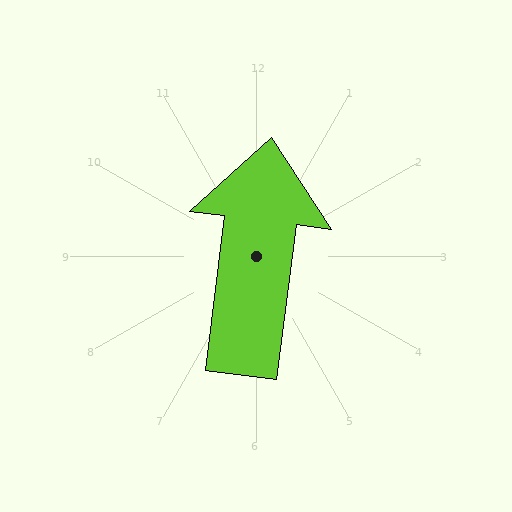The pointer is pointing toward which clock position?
Roughly 12 o'clock.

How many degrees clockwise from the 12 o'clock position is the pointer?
Approximately 7 degrees.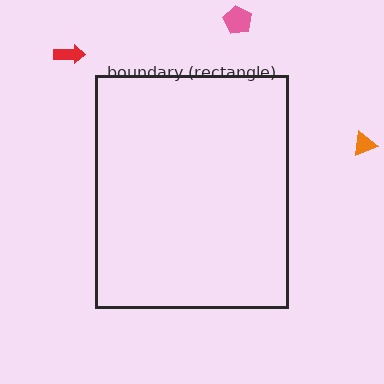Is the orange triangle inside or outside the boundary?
Outside.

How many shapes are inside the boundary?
0 inside, 3 outside.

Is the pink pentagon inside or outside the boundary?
Outside.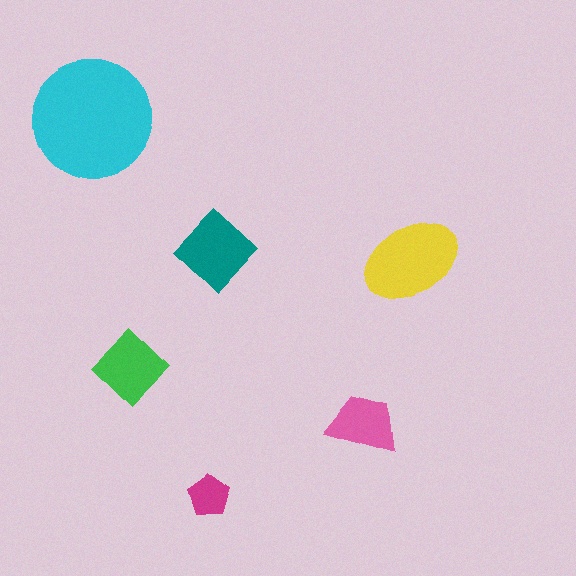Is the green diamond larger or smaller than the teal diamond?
Smaller.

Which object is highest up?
The cyan circle is topmost.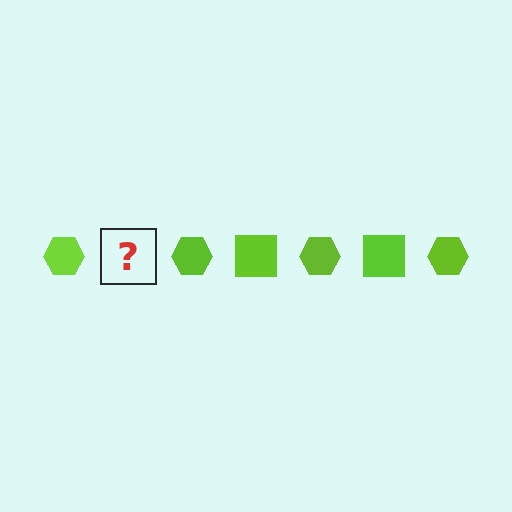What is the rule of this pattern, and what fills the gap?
The rule is that the pattern cycles through hexagon, square shapes in lime. The gap should be filled with a lime square.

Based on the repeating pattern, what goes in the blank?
The blank should be a lime square.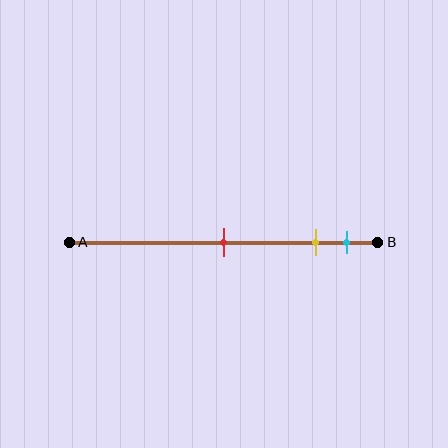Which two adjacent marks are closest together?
The yellow and cyan marks are the closest adjacent pair.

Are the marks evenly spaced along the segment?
No, the marks are not evenly spaced.